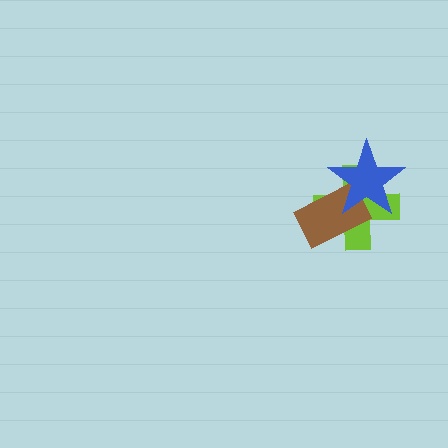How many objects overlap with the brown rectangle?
2 objects overlap with the brown rectangle.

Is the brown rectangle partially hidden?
Yes, it is partially covered by another shape.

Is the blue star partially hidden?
No, no other shape covers it.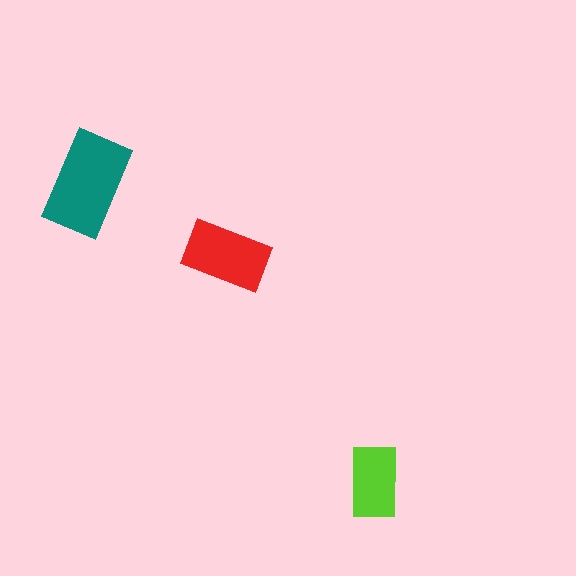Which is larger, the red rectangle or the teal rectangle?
The teal one.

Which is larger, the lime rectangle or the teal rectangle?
The teal one.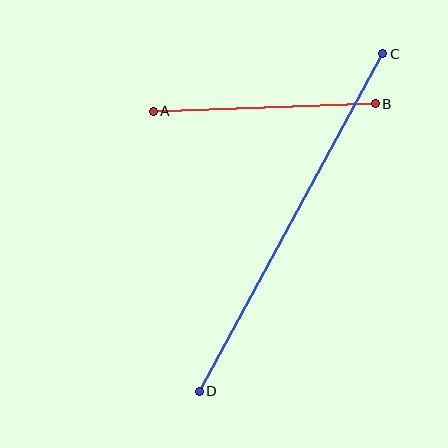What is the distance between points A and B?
The distance is approximately 222 pixels.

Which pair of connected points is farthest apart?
Points C and D are farthest apart.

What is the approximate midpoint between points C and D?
The midpoint is at approximately (291, 222) pixels.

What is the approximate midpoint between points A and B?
The midpoint is at approximately (264, 108) pixels.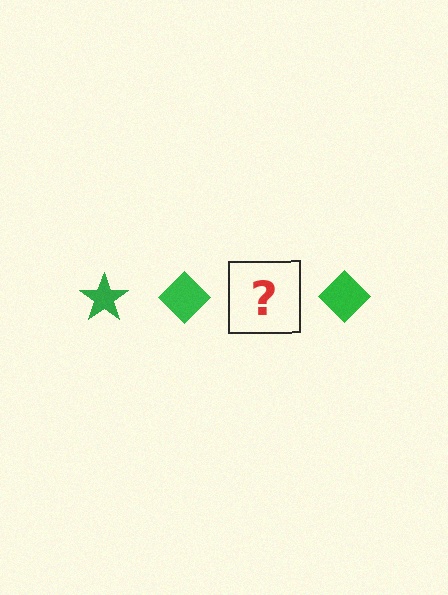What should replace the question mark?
The question mark should be replaced with a green star.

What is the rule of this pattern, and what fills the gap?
The rule is that the pattern cycles through star, diamond shapes in green. The gap should be filled with a green star.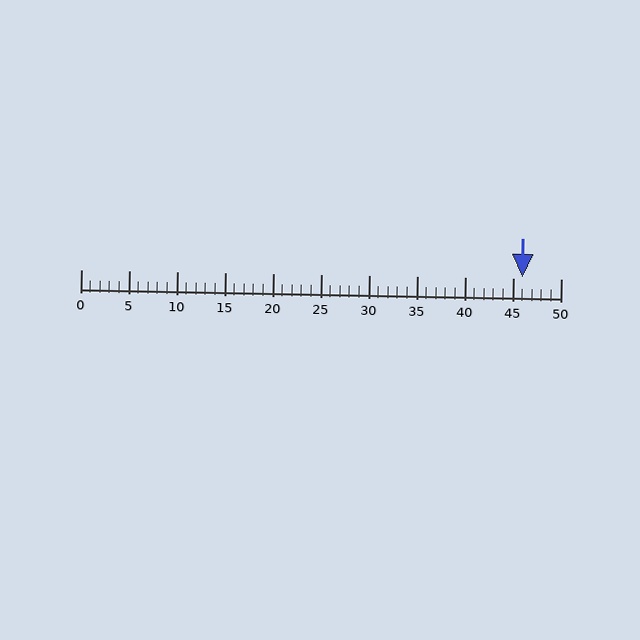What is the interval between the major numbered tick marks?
The major tick marks are spaced 5 units apart.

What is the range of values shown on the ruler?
The ruler shows values from 0 to 50.